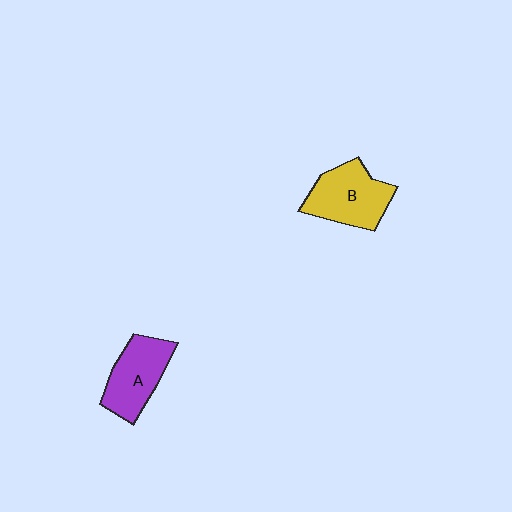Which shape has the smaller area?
Shape A (purple).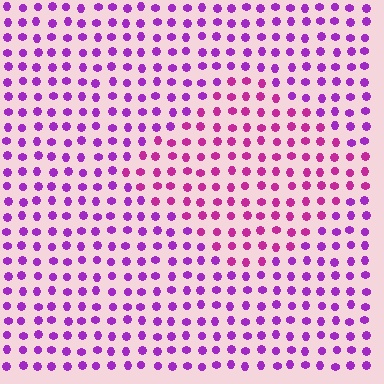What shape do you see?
I see a diamond.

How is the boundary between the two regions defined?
The boundary is defined purely by a slight shift in hue (about 29 degrees). Spacing, size, and orientation are identical on both sides.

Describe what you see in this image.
The image is filled with small purple elements in a uniform arrangement. A diamond-shaped region is visible where the elements are tinted to a slightly different hue, forming a subtle color boundary.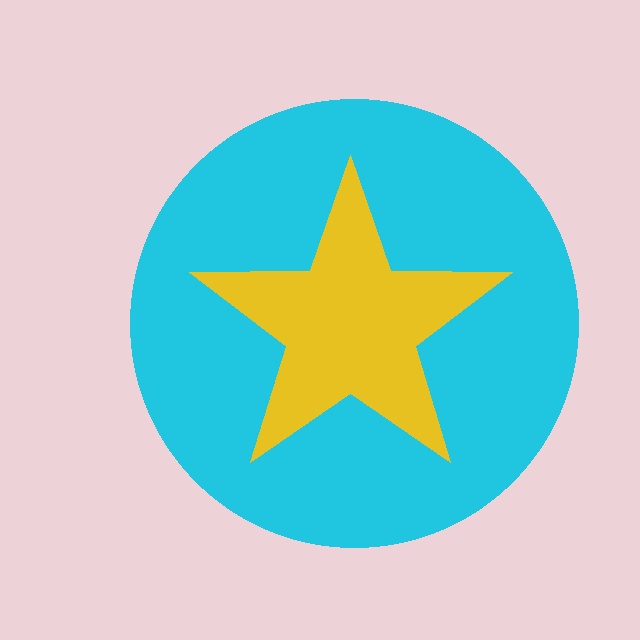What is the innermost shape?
The yellow star.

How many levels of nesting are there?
2.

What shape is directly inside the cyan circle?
The yellow star.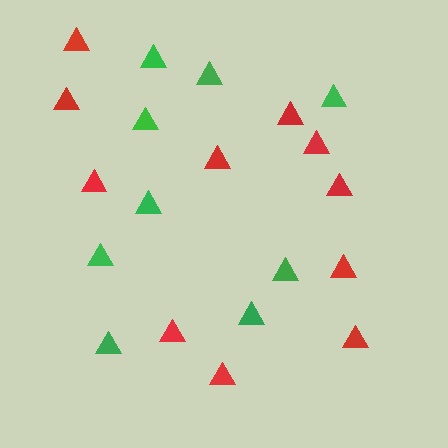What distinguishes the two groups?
There are 2 groups: one group of red triangles (11) and one group of green triangles (9).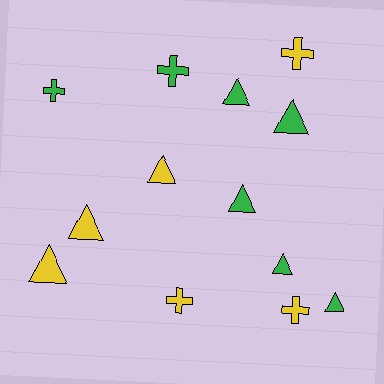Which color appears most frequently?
Green, with 7 objects.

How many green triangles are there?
There are 5 green triangles.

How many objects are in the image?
There are 13 objects.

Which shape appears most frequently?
Triangle, with 8 objects.